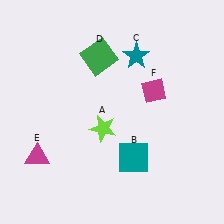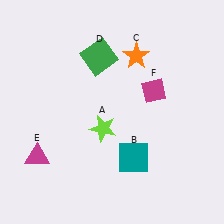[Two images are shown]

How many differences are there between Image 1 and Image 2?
There is 1 difference between the two images.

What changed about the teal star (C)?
In Image 1, C is teal. In Image 2, it changed to orange.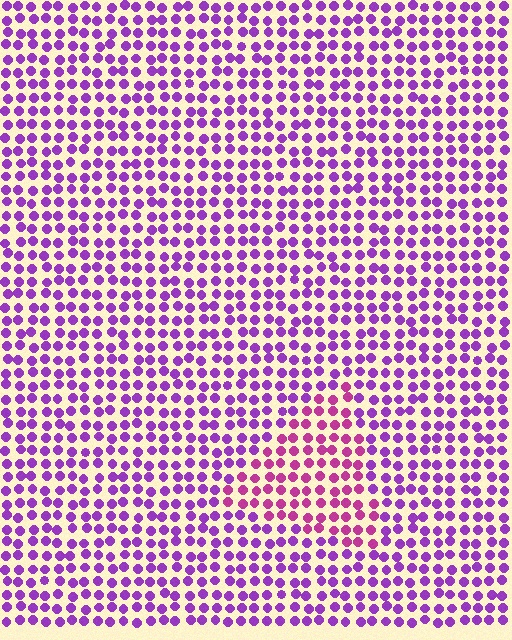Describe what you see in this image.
The image is filled with small purple elements in a uniform arrangement. A triangle-shaped region is visible where the elements are tinted to a slightly different hue, forming a subtle color boundary.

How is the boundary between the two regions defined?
The boundary is defined purely by a slight shift in hue (about 35 degrees). Spacing, size, and orientation are identical on both sides.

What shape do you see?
I see a triangle.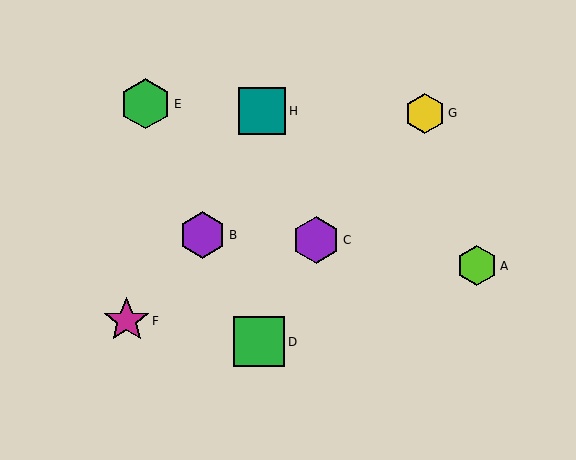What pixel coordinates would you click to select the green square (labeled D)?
Click at (259, 342) to select the green square D.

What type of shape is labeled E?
Shape E is a green hexagon.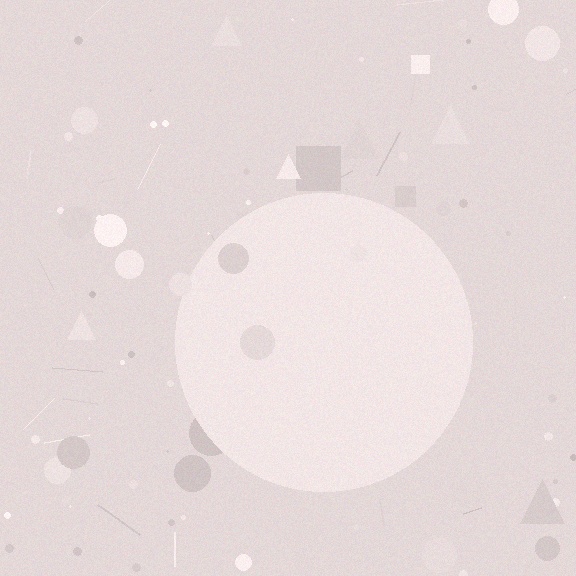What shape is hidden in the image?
A circle is hidden in the image.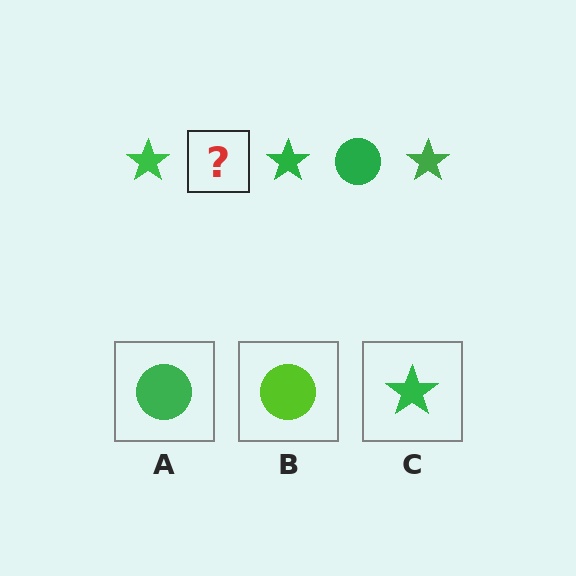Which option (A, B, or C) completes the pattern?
A.